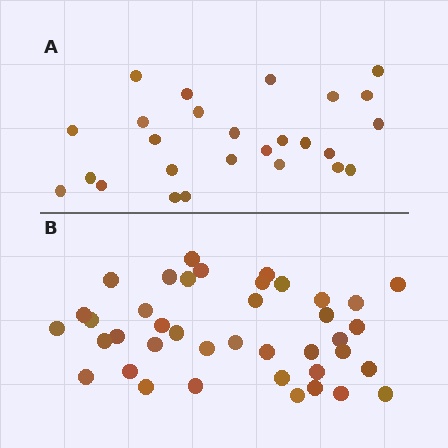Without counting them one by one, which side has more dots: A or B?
Region B (the bottom region) has more dots.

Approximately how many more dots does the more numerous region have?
Region B has approximately 15 more dots than region A.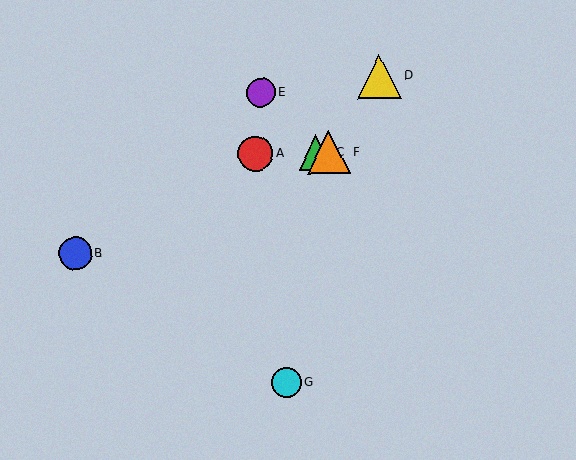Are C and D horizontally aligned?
No, C is at y≈152 and D is at y≈77.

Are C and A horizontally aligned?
Yes, both are at y≈152.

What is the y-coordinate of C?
Object C is at y≈152.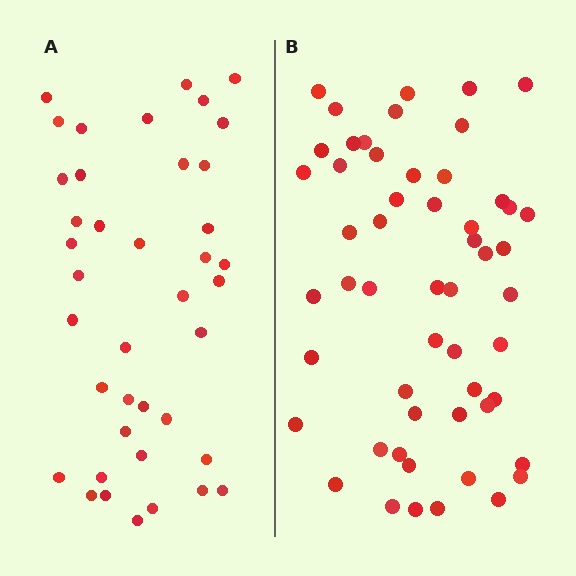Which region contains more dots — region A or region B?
Region B (the right region) has more dots.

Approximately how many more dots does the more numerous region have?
Region B has approximately 15 more dots than region A.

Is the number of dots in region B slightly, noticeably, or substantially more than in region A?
Region B has noticeably more, but not dramatically so. The ratio is roughly 1.4 to 1.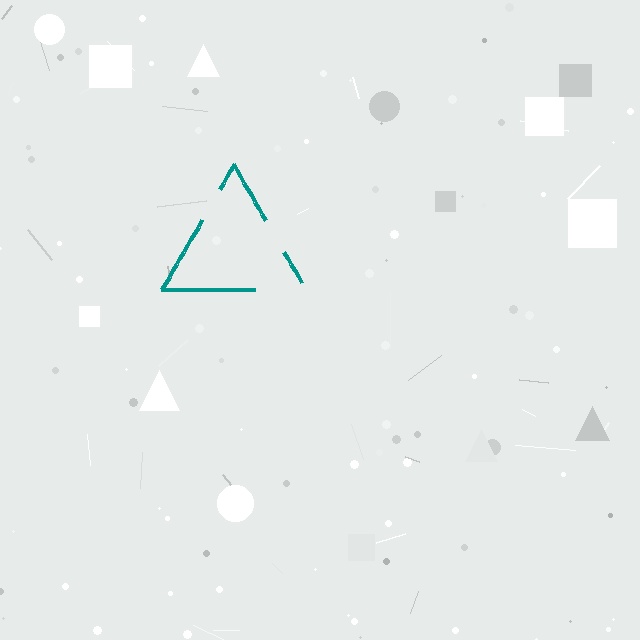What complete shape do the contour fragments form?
The contour fragments form a triangle.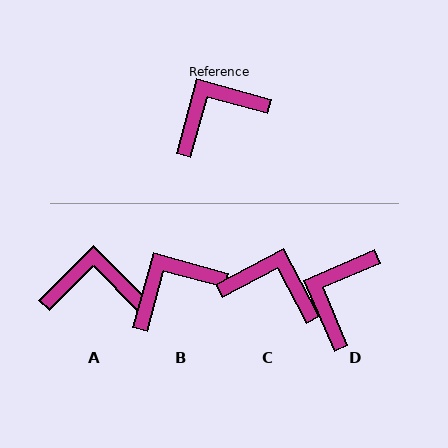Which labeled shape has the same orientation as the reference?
B.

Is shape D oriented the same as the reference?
No, it is off by about 38 degrees.